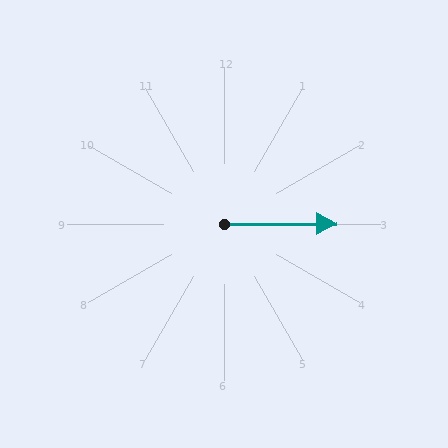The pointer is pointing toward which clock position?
Roughly 3 o'clock.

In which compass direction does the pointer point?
East.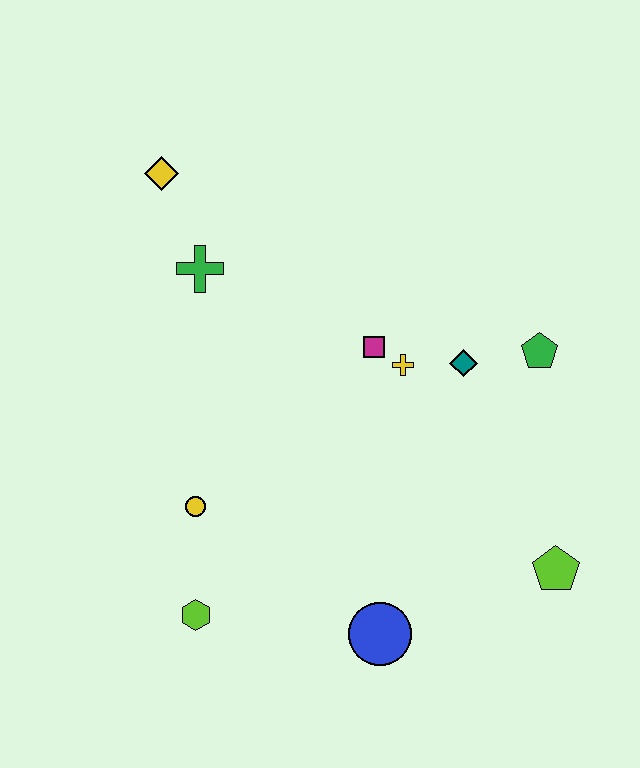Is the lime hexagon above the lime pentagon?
No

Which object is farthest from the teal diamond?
The lime hexagon is farthest from the teal diamond.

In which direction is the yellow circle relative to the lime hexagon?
The yellow circle is above the lime hexagon.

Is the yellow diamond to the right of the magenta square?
No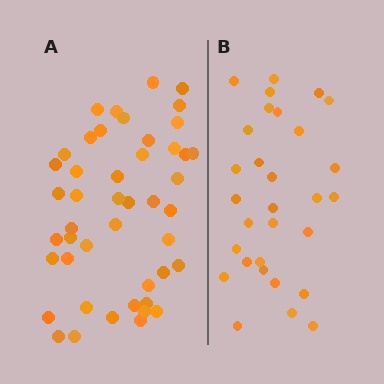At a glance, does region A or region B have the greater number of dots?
Region A (the left region) has more dots.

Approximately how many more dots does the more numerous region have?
Region A has approximately 15 more dots than region B.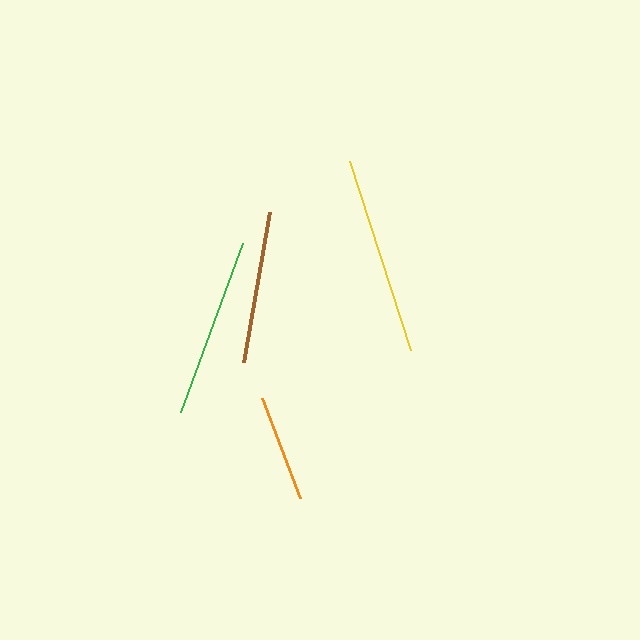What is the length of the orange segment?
The orange segment is approximately 108 pixels long.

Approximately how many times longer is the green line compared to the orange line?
The green line is approximately 1.7 times the length of the orange line.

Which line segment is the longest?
The yellow line is the longest at approximately 199 pixels.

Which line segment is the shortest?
The orange line is the shortest at approximately 108 pixels.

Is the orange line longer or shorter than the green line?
The green line is longer than the orange line.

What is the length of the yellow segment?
The yellow segment is approximately 199 pixels long.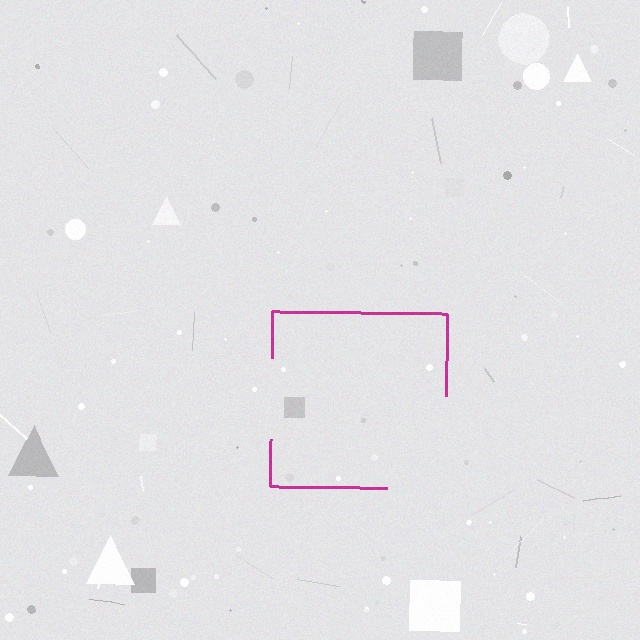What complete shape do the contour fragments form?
The contour fragments form a square.